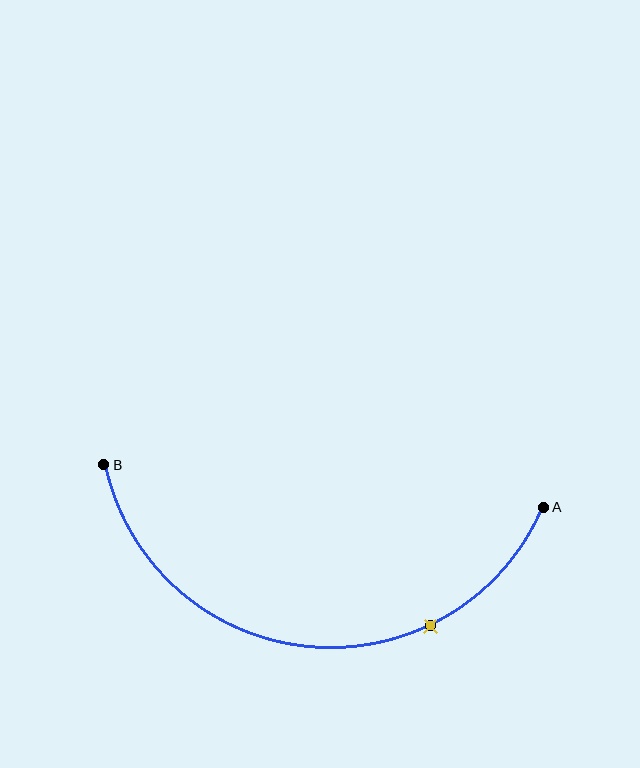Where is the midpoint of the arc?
The arc midpoint is the point on the curve farthest from the straight line joining A and B. It sits below that line.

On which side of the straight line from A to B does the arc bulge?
The arc bulges below the straight line connecting A and B.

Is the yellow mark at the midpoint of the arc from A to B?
No. The yellow mark lies on the arc but is closer to endpoint A. The arc midpoint would be at the point on the curve equidistant along the arc from both A and B.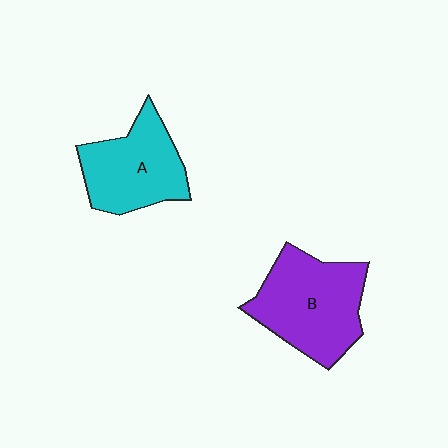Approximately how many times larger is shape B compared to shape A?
Approximately 1.2 times.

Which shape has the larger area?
Shape B (purple).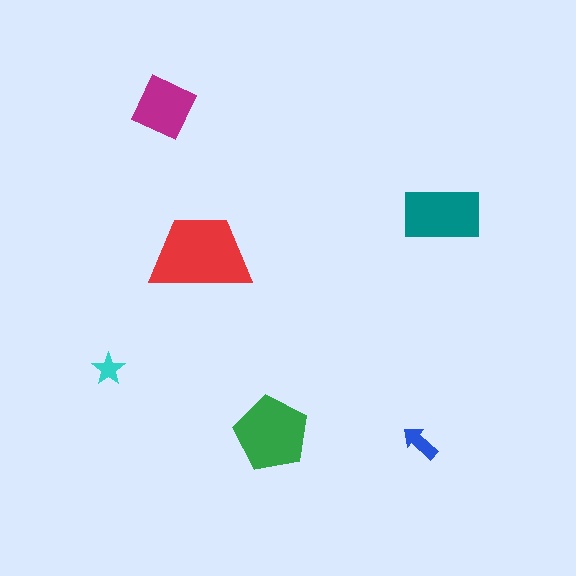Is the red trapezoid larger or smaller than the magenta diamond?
Larger.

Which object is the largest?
The red trapezoid.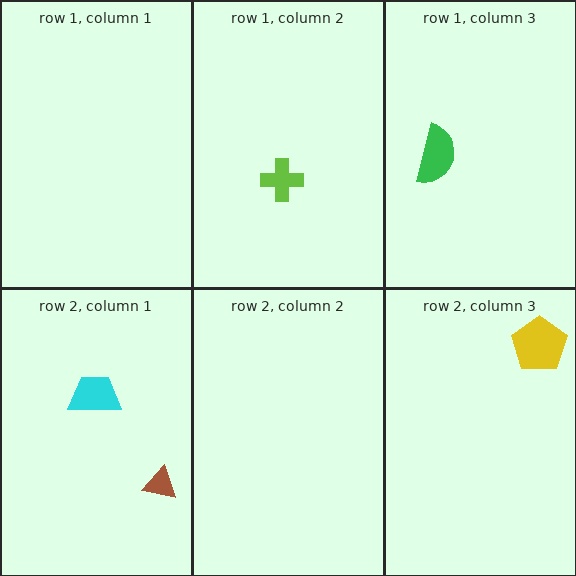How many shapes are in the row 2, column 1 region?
2.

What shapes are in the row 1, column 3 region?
The green semicircle.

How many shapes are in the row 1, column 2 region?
1.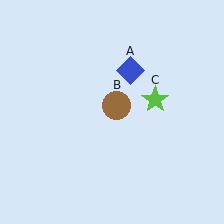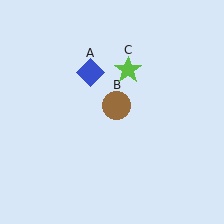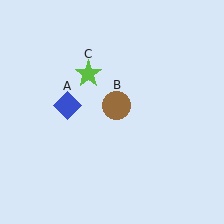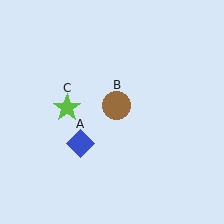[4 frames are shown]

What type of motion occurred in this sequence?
The blue diamond (object A), lime star (object C) rotated counterclockwise around the center of the scene.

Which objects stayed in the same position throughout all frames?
Brown circle (object B) remained stationary.